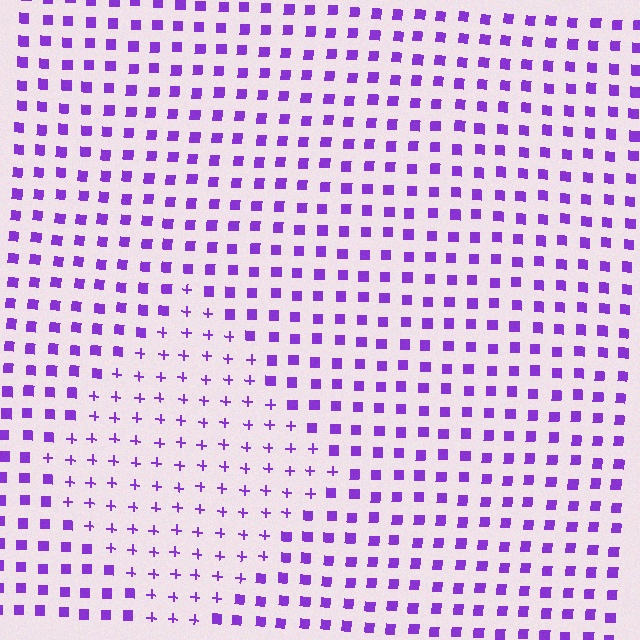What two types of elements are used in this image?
The image uses plus signs inside the diamond region and squares outside it.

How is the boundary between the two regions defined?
The boundary is defined by a change in element shape: plus signs inside vs. squares outside. All elements share the same color and spacing.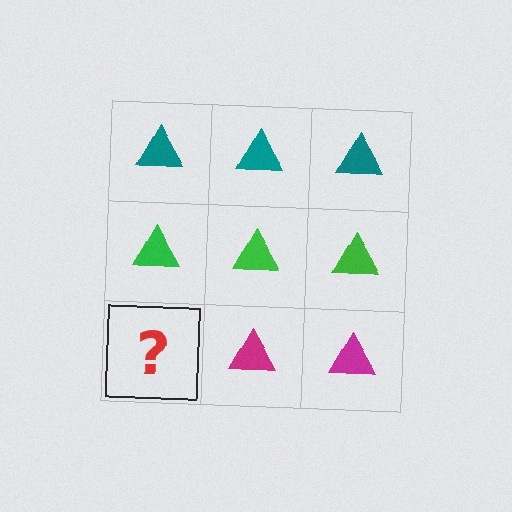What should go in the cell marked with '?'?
The missing cell should contain a magenta triangle.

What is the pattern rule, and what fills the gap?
The rule is that each row has a consistent color. The gap should be filled with a magenta triangle.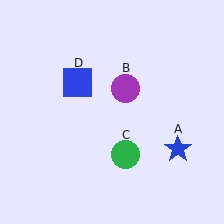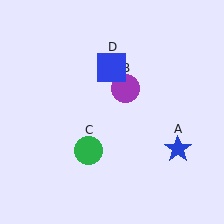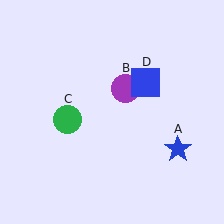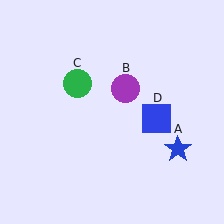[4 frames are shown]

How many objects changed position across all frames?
2 objects changed position: green circle (object C), blue square (object D).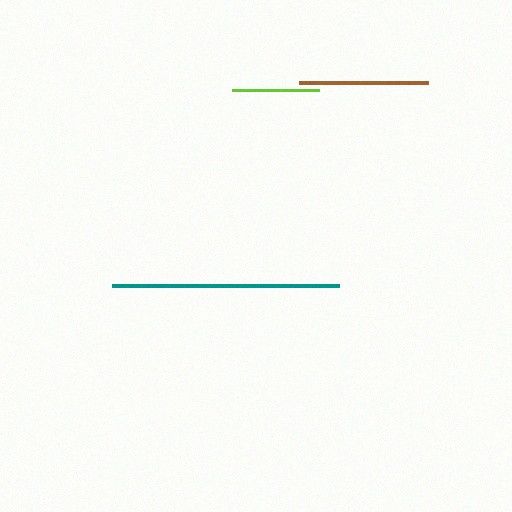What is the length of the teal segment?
The teal segment is approximately 226 pixels long.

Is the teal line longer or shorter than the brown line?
The teal line is longer than the brown line.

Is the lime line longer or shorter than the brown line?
The brown line is longer than the lime line.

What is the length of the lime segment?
The lime segment is approximately 87 pixels long.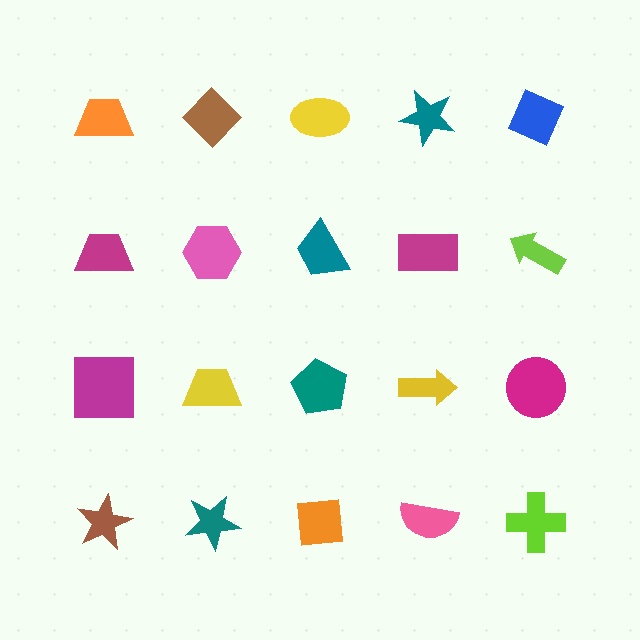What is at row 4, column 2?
A teal star.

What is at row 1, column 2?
A brown diamond.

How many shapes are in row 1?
5 shapes.